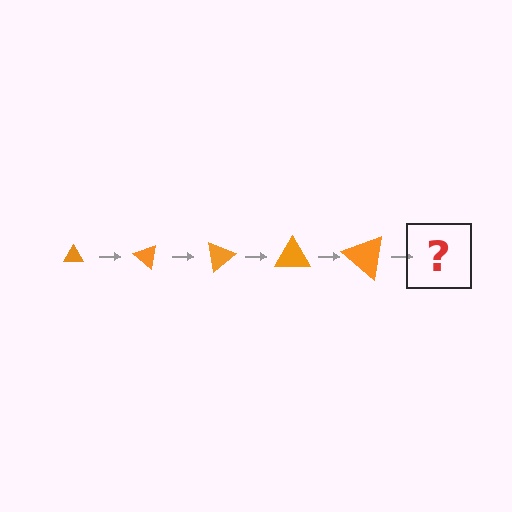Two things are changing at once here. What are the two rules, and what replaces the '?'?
The two rules are that the triangle grows larger each step and it rotates 40 degrees each step. The '?' should be a triangle, larger than the previous one and rotated 200 degrees from the start.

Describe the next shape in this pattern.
It should be a triangle, larger than the previous one and rotated 200 degrees from the start.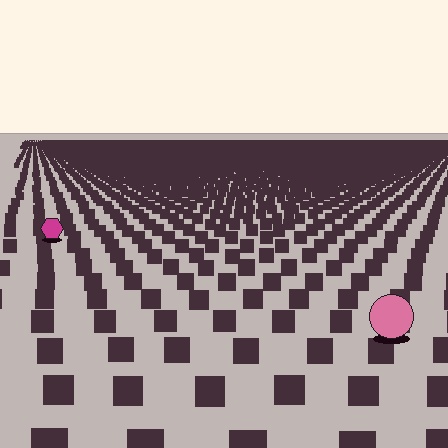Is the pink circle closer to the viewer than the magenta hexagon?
Yes. The pink circle is closer — you can tell from the texture gradient: the ground texture is coarser near it.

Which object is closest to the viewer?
The pink circle is closest. The texture marks near it are larger and more spread out.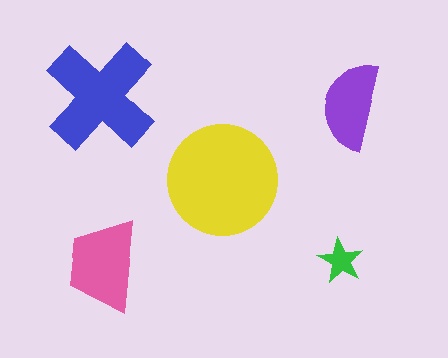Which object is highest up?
The blue cross is topmost.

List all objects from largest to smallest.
The yellow circle, the blue cross, the pink trapezoid, the purple semicircle, the green star.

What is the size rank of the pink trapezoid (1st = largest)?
3rd.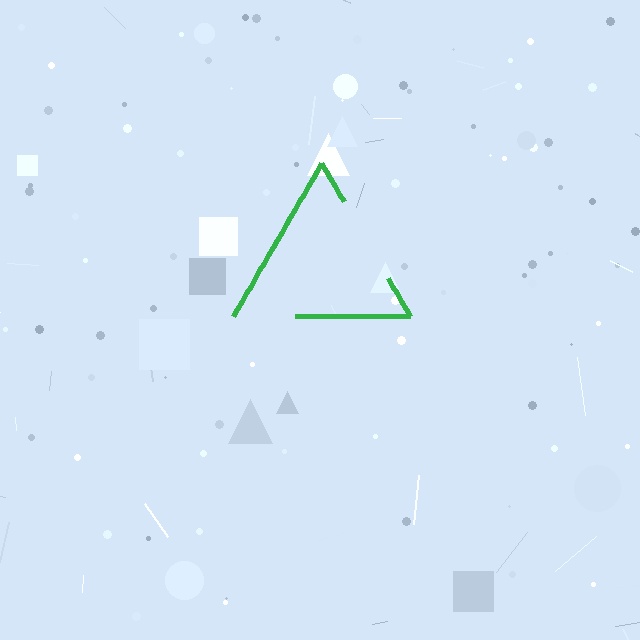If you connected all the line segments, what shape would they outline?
They would outline a triangle.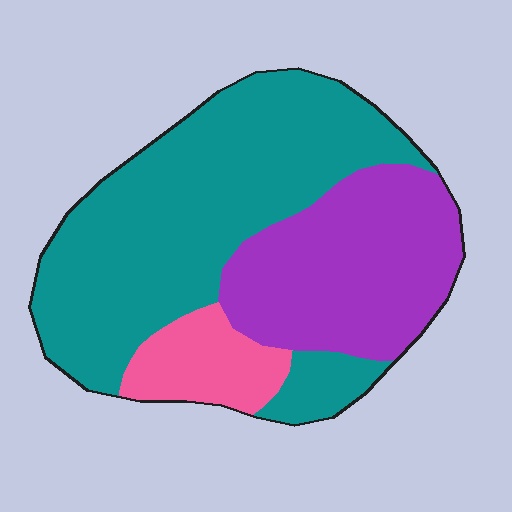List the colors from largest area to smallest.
From largest to smallest: teal, purple, pink.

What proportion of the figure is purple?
Purple covers roughly 30% of the figure.